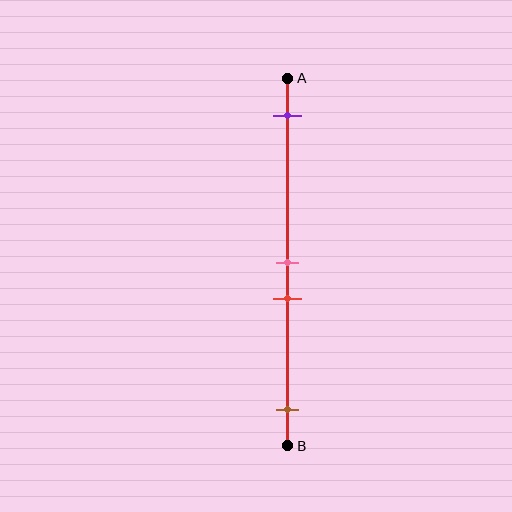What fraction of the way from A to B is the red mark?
The red mark is approximately 60% (0.6) of the way from A to B.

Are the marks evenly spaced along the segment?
No, the marks are not evenly spaced.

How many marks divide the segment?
There are 4 marks dividing the segment.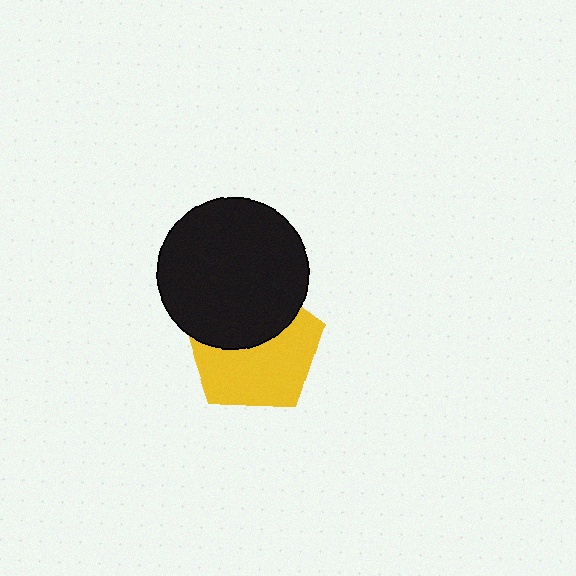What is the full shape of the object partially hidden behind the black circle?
The partially hidden object is a yellow pentagon.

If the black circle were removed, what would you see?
You would see the complete yellow pentagon.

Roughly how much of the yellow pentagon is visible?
About half of it is visible (roughly 58%).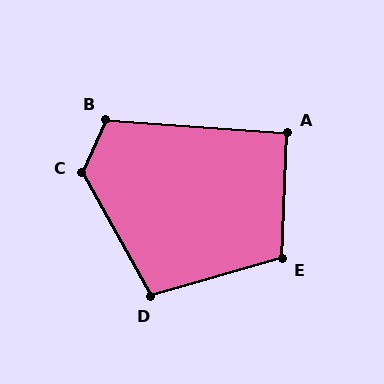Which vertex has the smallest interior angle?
A, at approximately 92 degrees.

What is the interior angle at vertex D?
Approximately 103 degrees (obtuse).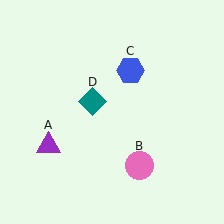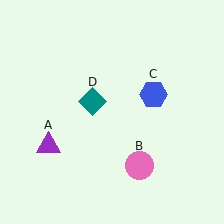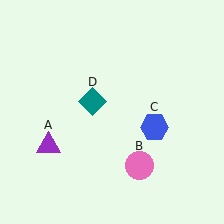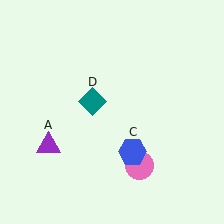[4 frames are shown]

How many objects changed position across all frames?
1 object changed position: blue hexagon (object C).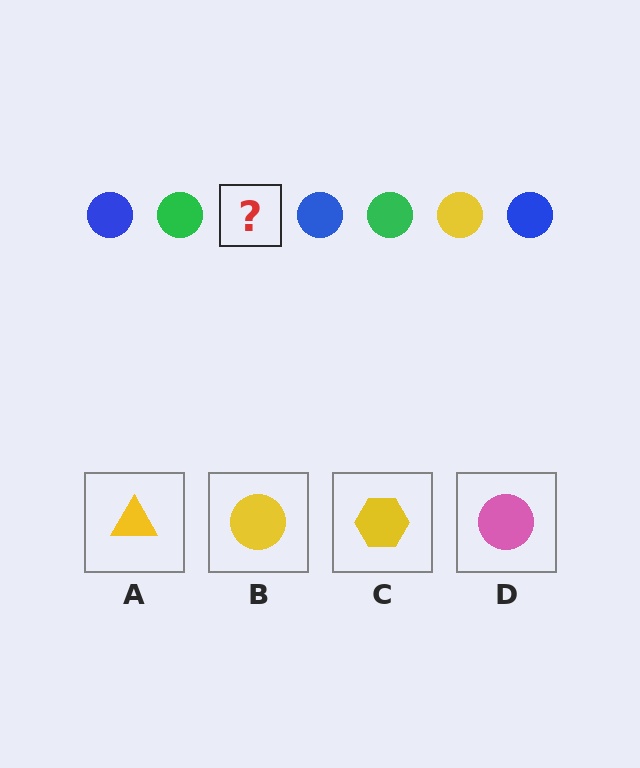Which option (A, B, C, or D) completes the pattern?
B.